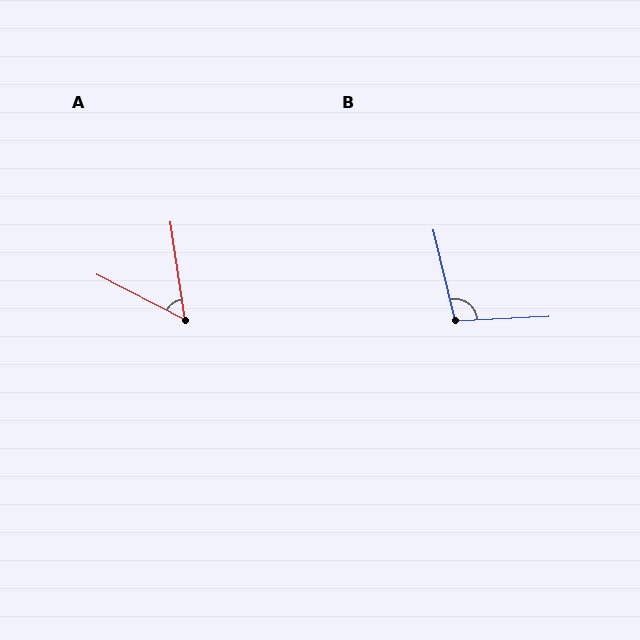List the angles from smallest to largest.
A (54°), B (101°).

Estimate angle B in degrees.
Approximately 101 degrees.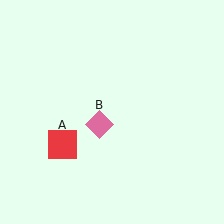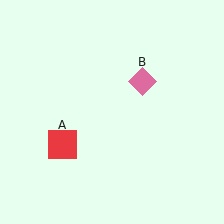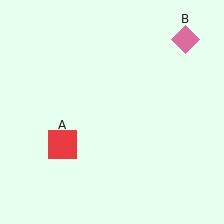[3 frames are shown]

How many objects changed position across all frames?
1 object changed position: pink diamond (object B).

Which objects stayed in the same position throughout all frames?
Red square (object A) remained stationary.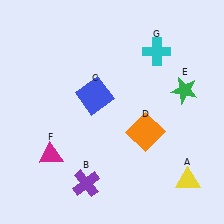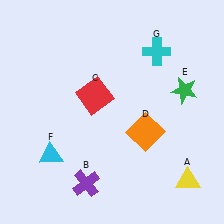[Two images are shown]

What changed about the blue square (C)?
In Image 1, C is blue. In Image 2, it changed to red.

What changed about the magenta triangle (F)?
In Image 1, F is magenta. In Image 2, it changed to cyan.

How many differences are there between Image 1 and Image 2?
There are 2 differences between the two images.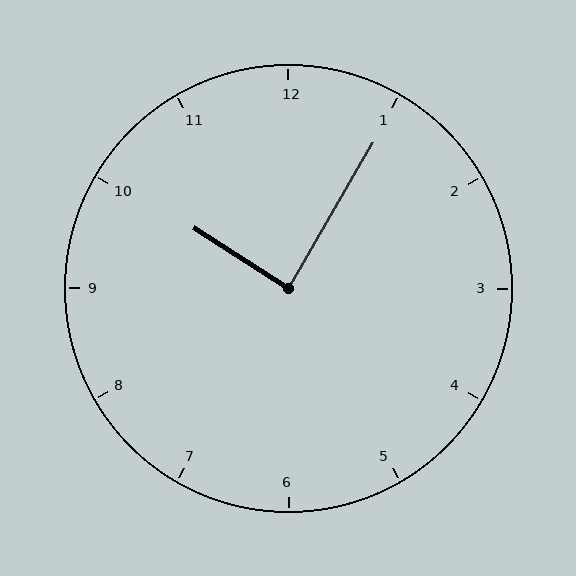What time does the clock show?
10:05.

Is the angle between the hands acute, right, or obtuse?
It is right.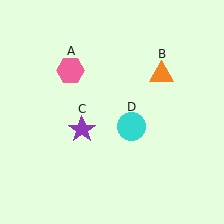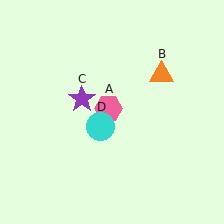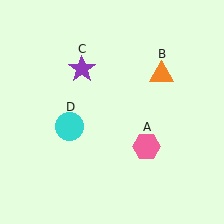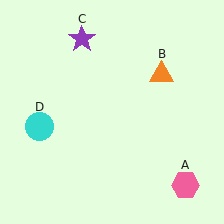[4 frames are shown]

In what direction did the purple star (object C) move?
The purple star (object C) moved up.